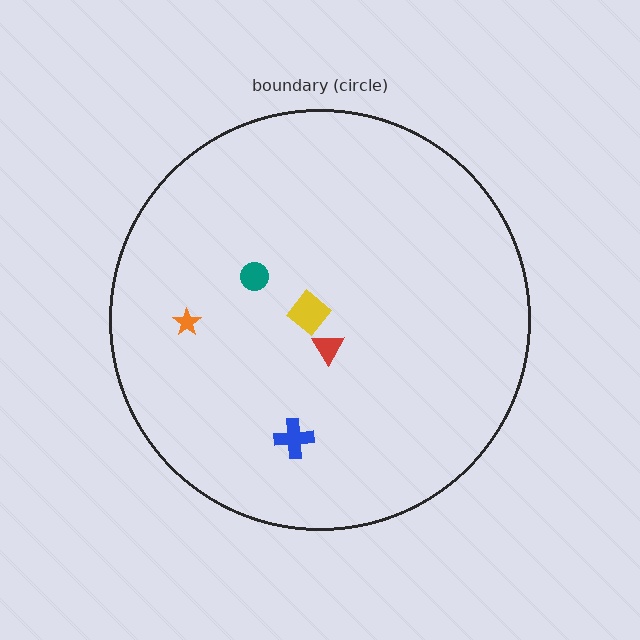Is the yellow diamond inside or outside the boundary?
Inside.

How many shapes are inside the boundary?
5 inside, 0 outside.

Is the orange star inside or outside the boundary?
Inside.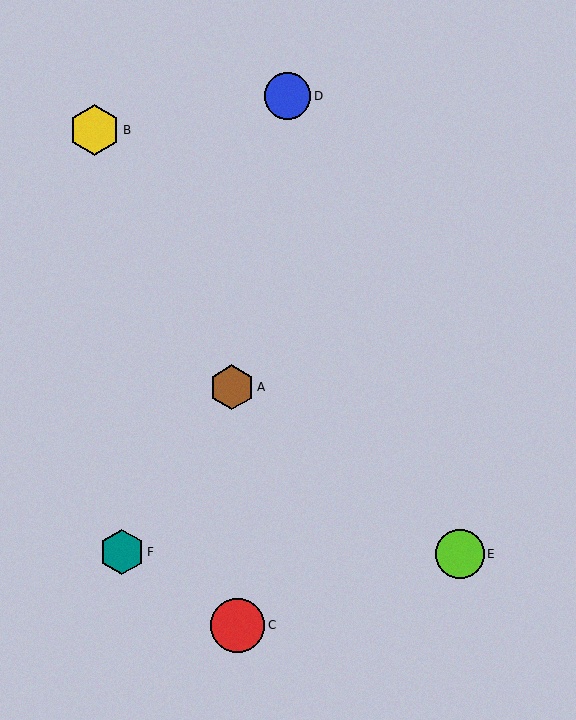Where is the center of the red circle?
The center of the red circle is at (238, 625).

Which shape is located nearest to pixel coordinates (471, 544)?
The lime circle (labeled E) at (460, 554) is nearest to that location.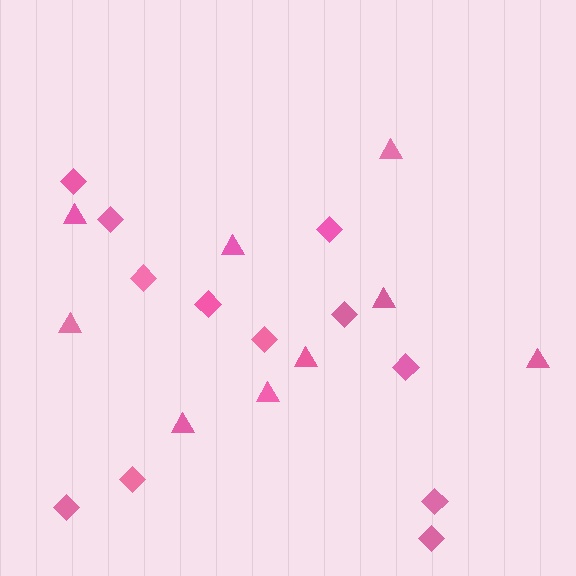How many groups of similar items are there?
There are 2 groups: one group of triangles (9) and one group of diamonds (12).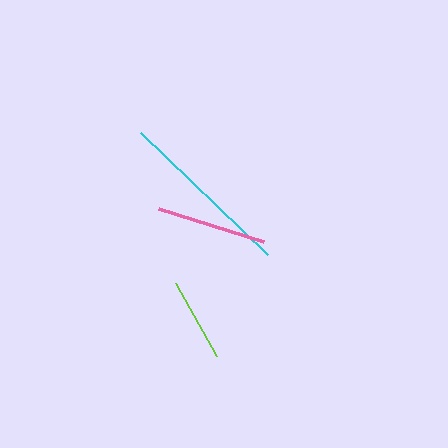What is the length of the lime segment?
The lime segment is approximately 84 pixels long.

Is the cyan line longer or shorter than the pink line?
The cyan line is longer than the pink line.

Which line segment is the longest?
The cyan line is the longest at approximately 176 pixels.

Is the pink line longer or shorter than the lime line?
The pink line is longer than the lime line.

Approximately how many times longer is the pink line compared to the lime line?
The pink line is approximately 1.3 times the length of the lime line.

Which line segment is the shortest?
The lime line is the shortest at approximately 84 pixels.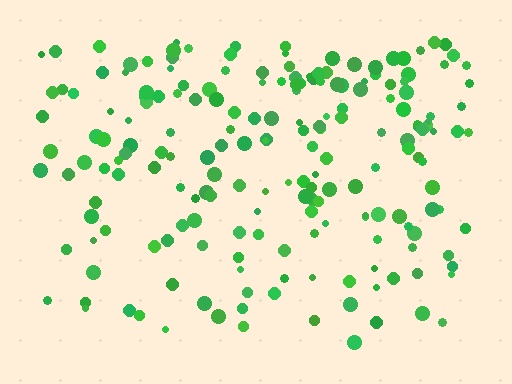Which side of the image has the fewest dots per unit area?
The bottom.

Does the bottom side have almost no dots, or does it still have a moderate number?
Still a moderate number, just noticeably fewer than the top.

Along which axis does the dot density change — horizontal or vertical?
Vertical.